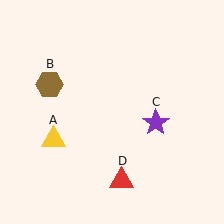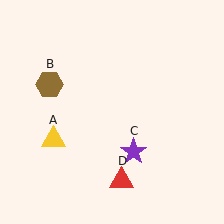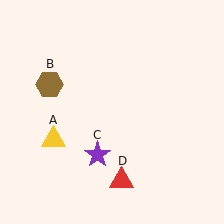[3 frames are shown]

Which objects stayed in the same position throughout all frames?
Yellow triangle (object A) and brown hexagon (object B) and red triangle (object D) remained stationary.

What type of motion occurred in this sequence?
The purple star (object C) rotated clockwise around the center of the scene.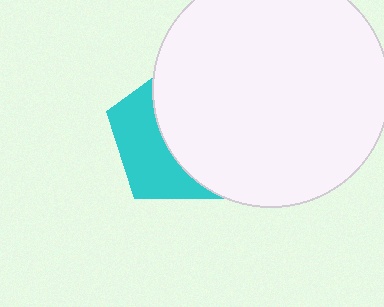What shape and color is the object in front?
The object in front is a white circle.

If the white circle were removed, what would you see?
You would see the complete cyan pentagon.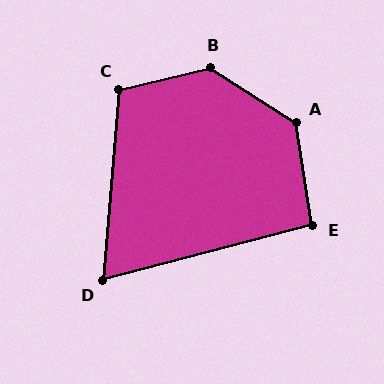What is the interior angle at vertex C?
Approximately 108 degrees (obtuse).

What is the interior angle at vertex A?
Approximately 131 degrees (obtuse).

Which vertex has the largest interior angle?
B, at approximately 134 degrees.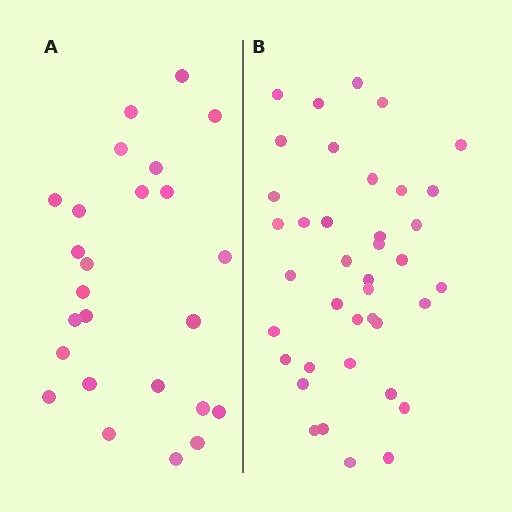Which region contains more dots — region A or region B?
Region B (the right region) has more dots.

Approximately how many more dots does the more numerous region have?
Region B has approximately 15 more dots than region A.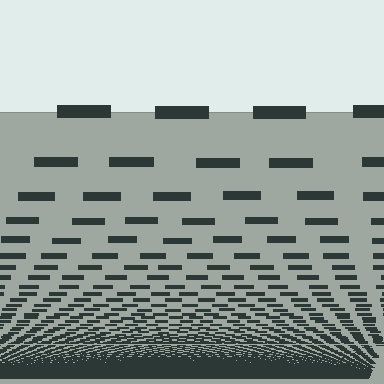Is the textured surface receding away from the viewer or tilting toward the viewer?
The surface appears to tilt toward the viewer. Texture elements get larger and sparser toward the top.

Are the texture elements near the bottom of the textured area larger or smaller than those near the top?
Smaller. The gradient is inverted — elements near the bottom are smaller and denser.